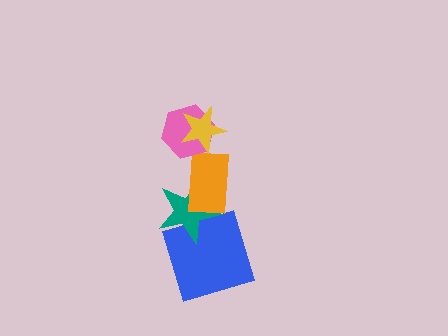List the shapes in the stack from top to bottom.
From top to bottom: the yellow star, the pink hexagon, the orange rectangle, the teal star, the blue square.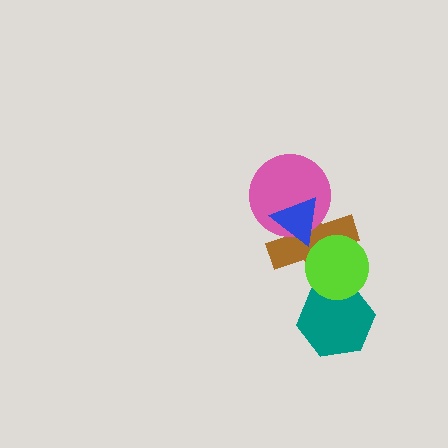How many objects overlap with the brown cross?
3 objects overlap with the brown cross.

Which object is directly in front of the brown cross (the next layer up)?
The pink circle is directly in front of the brown cross.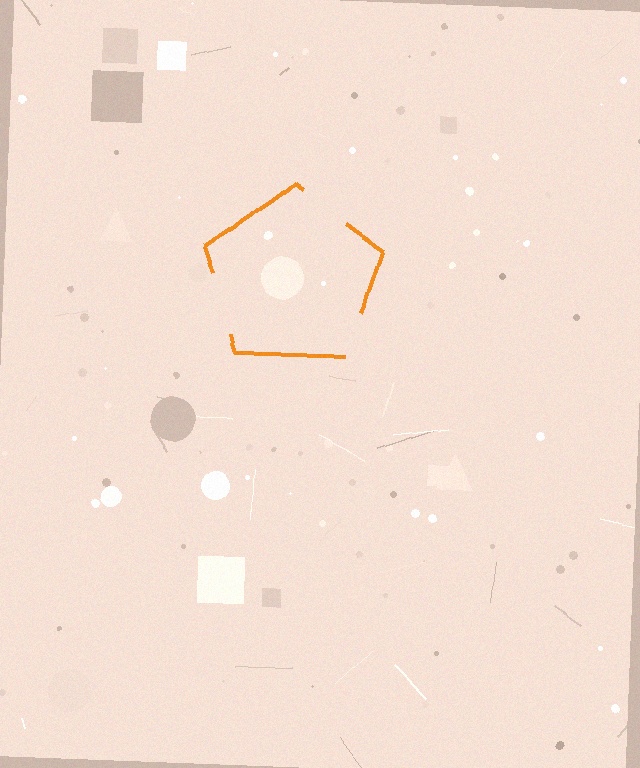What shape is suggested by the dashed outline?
The dashed outline suggests a pentagon.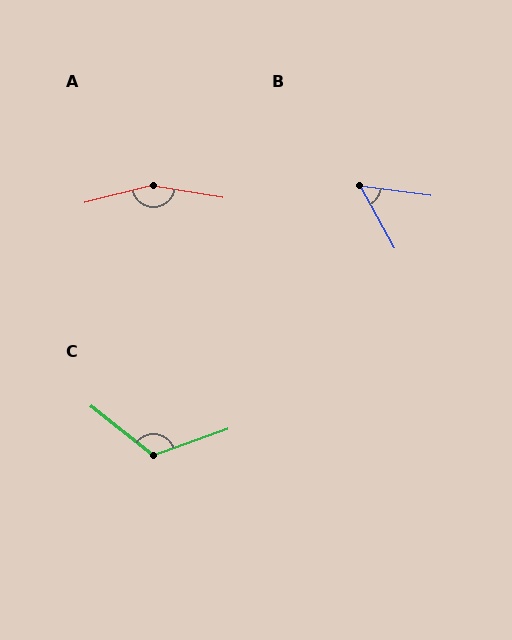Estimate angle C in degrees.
Approximately 122 degrees.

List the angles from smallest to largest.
B (53°), C (122°), A (156°).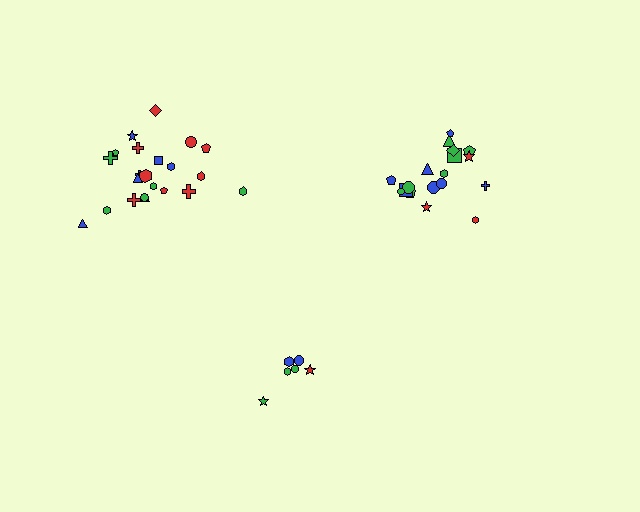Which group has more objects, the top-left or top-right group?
The top-left group.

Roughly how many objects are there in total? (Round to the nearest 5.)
Roughly 45 objects in total.